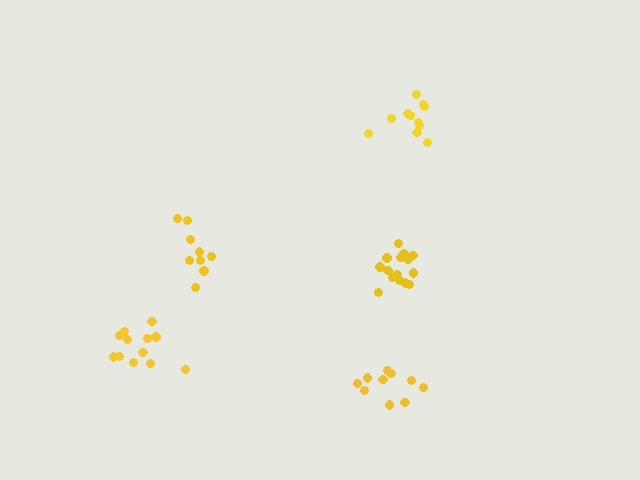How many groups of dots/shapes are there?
There are 5 groups.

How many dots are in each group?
Group 1: 10 dots, Group 2: 10 dots, Group 3: 15 dots, Group 4: 11 dots, Group 5: 12 dots (58 total).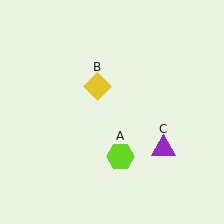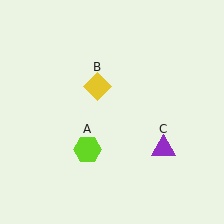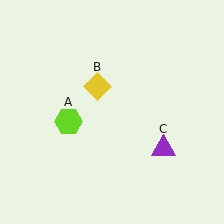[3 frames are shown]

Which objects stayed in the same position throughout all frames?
Yellow diamond (object B) and purple triangle (object C) remained stationary.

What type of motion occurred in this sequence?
The lime hexagon (object A) rotated clockwise around the center of the scene.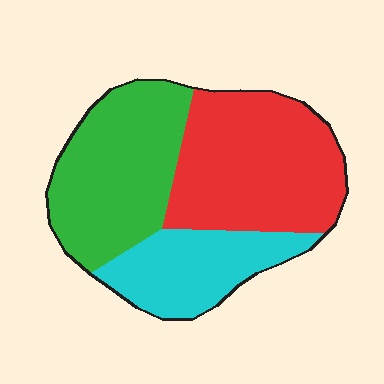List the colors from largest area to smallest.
From largest to smallest: red, green, cyan.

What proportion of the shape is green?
Green takes up about three eighths (3/8) of the shape.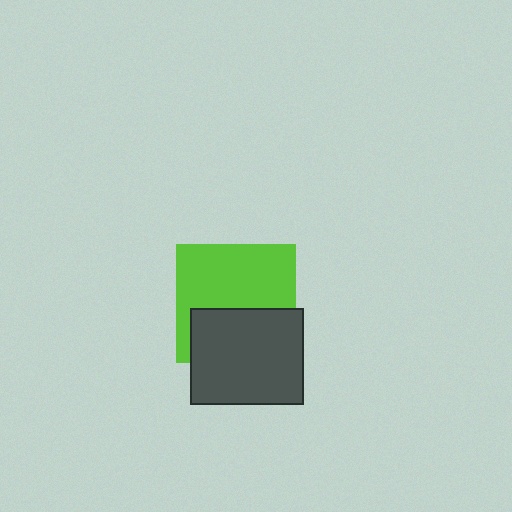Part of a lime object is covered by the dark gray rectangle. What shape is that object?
It is a square.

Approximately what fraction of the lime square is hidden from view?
Roughly 41% of the lime square is hidden behind the dark gray rectangle.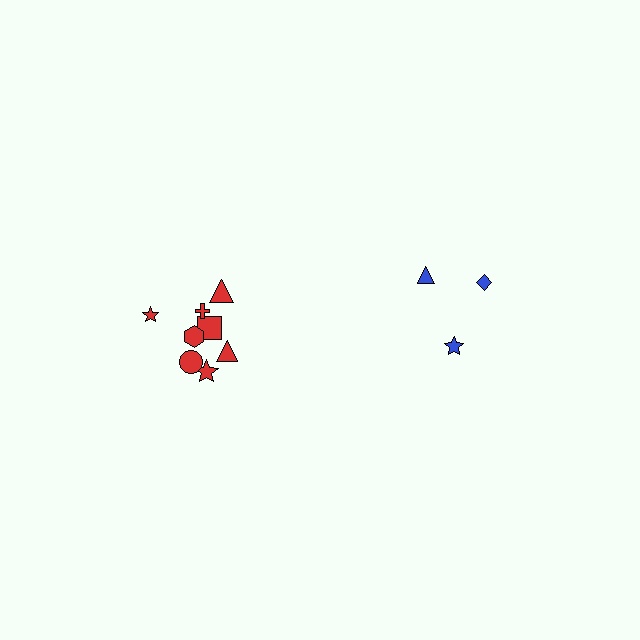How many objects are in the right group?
There are 3 objects.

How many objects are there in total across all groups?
There are 11 objects.